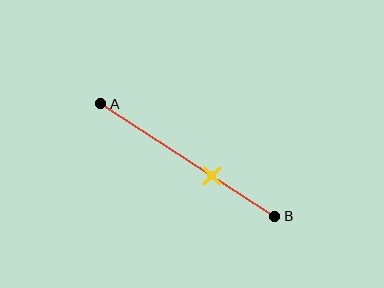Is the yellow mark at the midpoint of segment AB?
No, the mark is at about 65% from A, not at the 50% midpoint.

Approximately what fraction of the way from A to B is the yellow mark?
The yellow mark is approximately 65% of the way from A to B.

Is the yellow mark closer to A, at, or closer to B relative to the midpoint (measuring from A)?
The yellow mark is closer to point B than the midpoint of segment AB.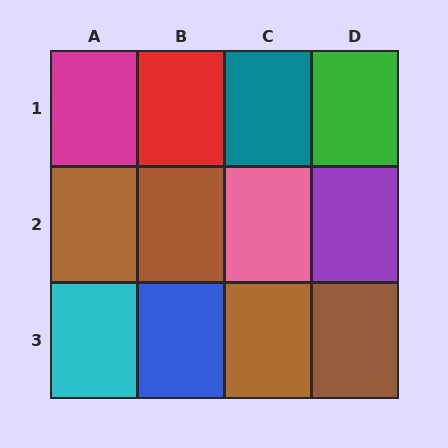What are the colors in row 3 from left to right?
Cyan, blue, brown, brown.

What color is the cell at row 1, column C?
Teal.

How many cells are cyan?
1 cell is cyan.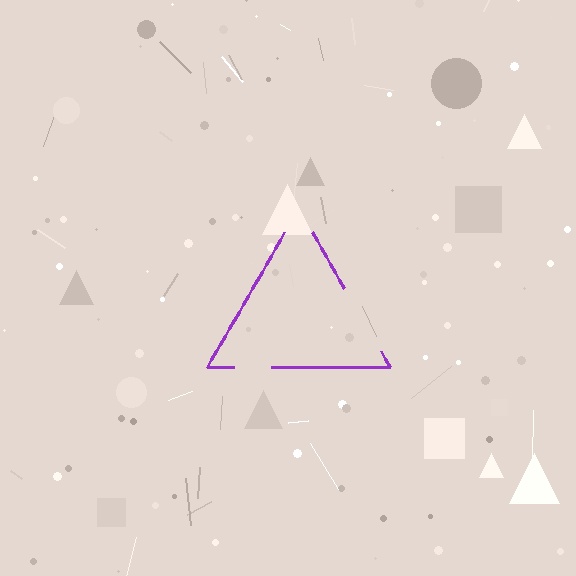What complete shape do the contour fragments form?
The contour fragments form a triangle.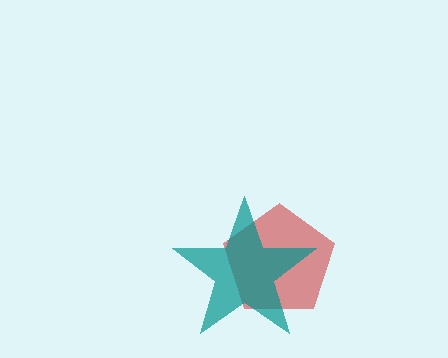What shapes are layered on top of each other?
The layered shapes are: a red pentagon, a teal star.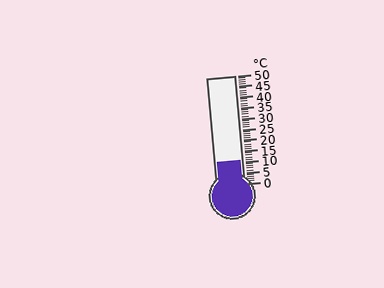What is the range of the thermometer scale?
The thermometer scale ranges from 0°C to 50°C.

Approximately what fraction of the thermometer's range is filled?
The thermometer is filled to approximately 20% of its range.